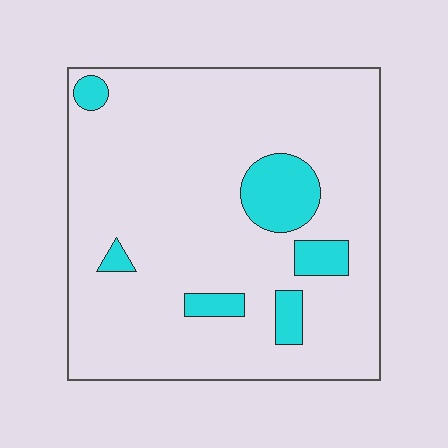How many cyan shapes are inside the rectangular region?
6.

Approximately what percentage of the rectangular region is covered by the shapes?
Approximately 10%.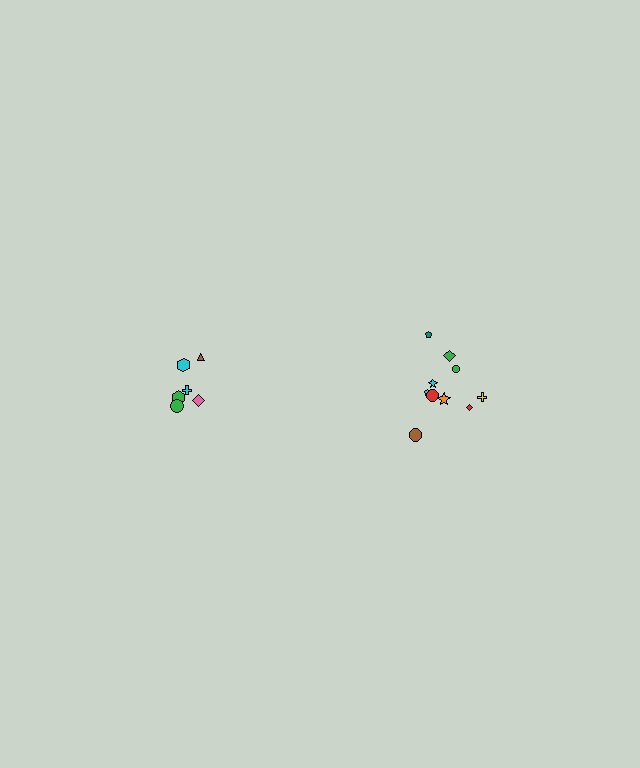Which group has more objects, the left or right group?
The right group.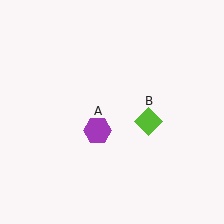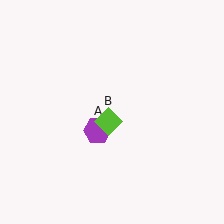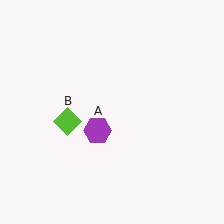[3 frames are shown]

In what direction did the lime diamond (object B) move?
The lime diamond (object B) moved left.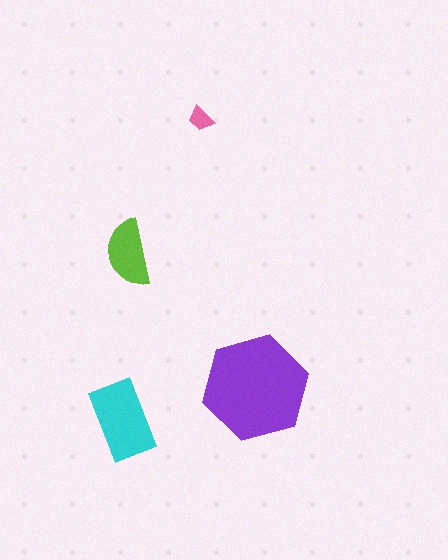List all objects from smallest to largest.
The pink trapezoid, the lime semicircle, the cyan rectangle, the purple hexagon.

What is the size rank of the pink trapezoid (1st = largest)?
4th.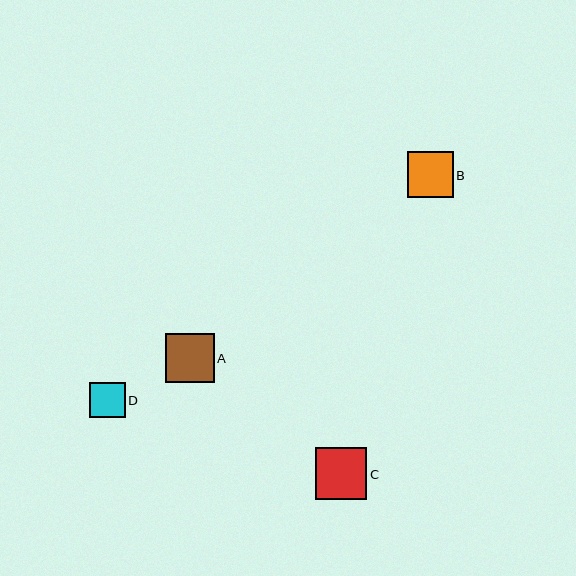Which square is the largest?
Square C is the largest with a size of approximately 52 pixels.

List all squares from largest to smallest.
From largest to smallest: C, A, B, D.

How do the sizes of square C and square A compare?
Square C and square A are approximately the same size.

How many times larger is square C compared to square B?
Square C is approximately 1.1 times the size of square B.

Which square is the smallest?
Square D is the smallest with a size of approximately 35 pixels.